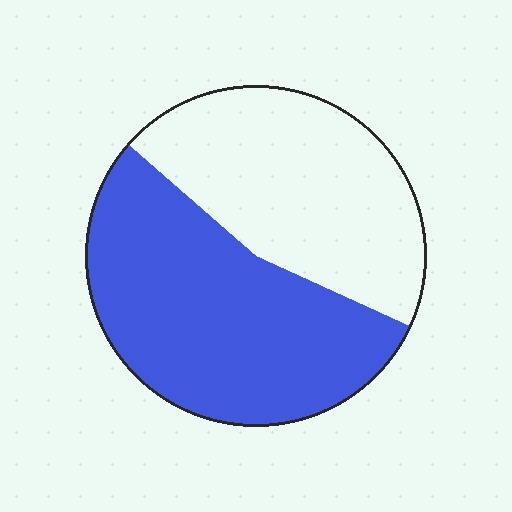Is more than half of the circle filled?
Yes.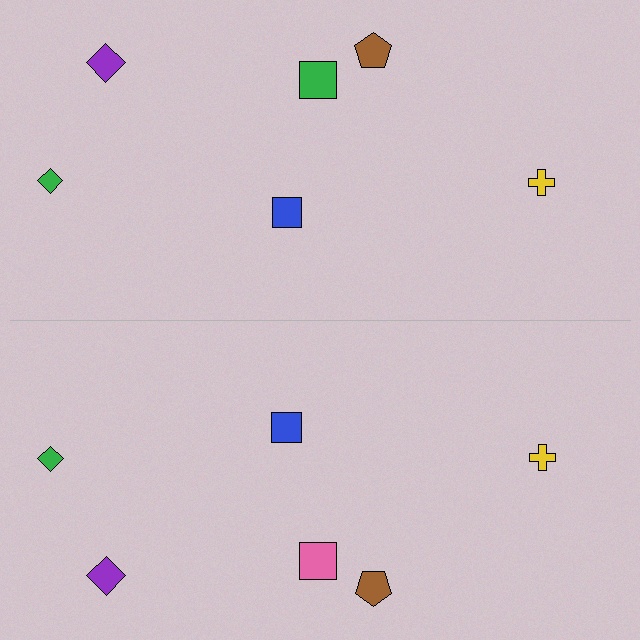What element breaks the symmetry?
The pink square on the bottom side breaks the symmetry — its mirror counterpart is green.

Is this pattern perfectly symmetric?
No, the pattern is not perfectly symmetric. The pink square on the bottom side breaks the symmetry — its mirror counterpart is green.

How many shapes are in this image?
There are 12 shapes in this image.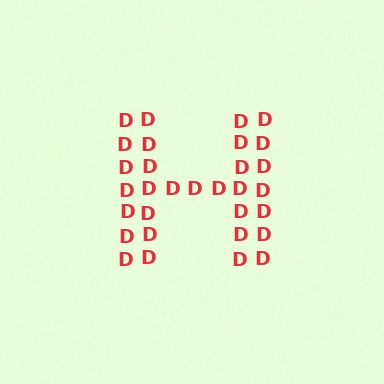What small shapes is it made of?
It is made of small letter D's.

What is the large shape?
The large shape is the letter H.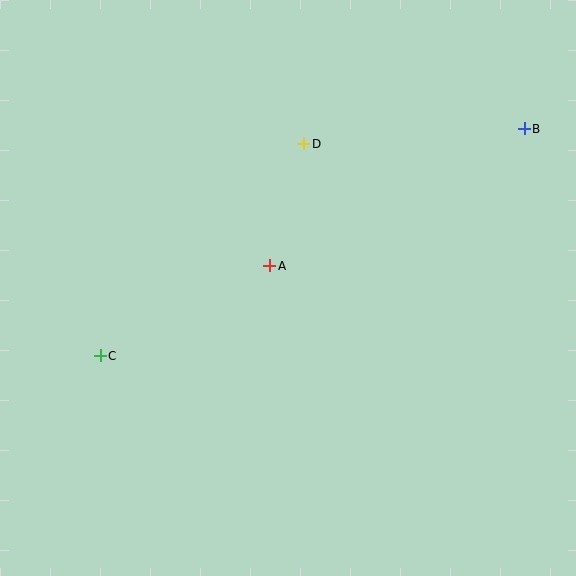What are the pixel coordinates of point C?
Point C is at (100, 356).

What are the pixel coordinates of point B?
Point B is at (524, 129).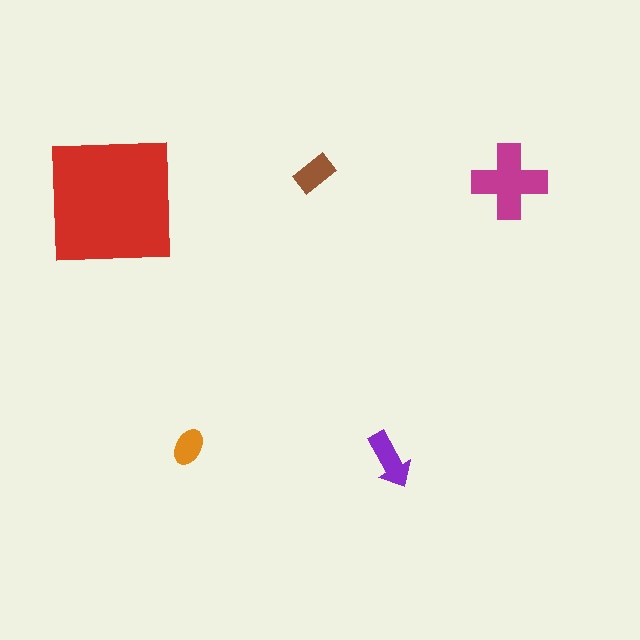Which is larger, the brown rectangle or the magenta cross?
The magenta cross.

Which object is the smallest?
The orange ellipse.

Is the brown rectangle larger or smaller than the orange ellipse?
Larger.